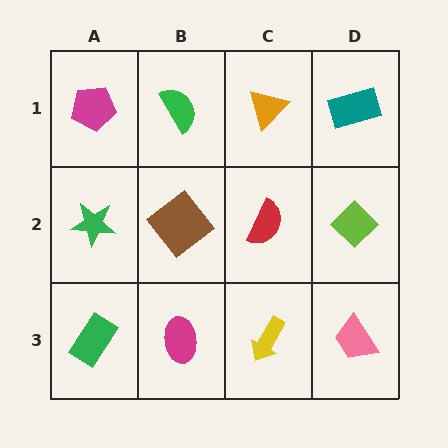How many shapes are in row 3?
4 shapes.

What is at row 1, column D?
A teal rectangle.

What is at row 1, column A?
A magenta pentagon.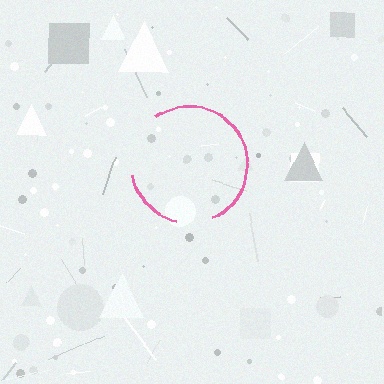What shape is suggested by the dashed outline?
The dashed outline suggests a circle.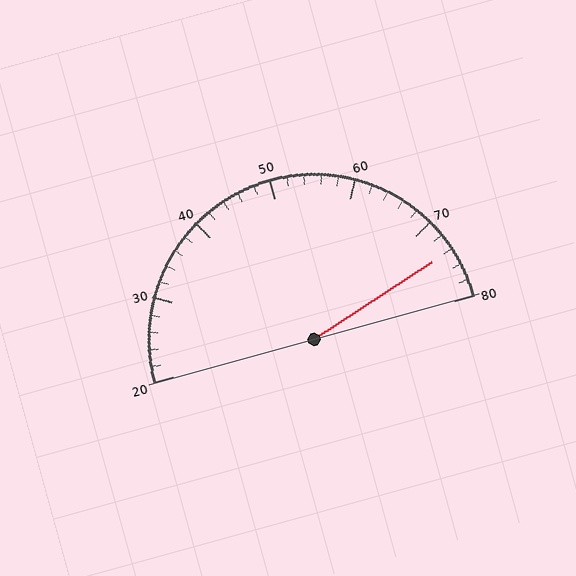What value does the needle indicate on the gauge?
The needle indicates approximately 74.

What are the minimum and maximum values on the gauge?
The gauge ranges from 20 to 80.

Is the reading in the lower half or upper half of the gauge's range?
The reading is in the upper half of the range (20 to 80).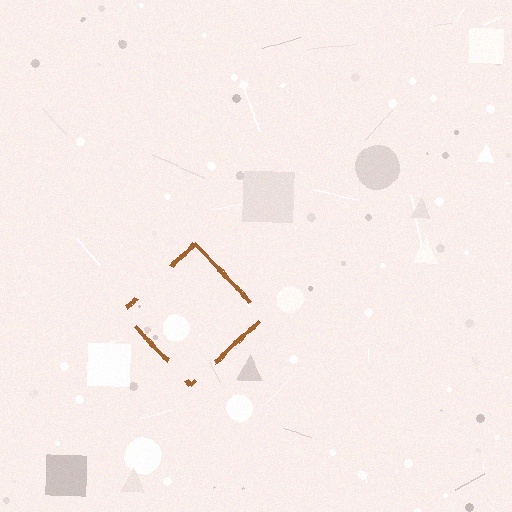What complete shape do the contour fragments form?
The contour fragments form a diamond.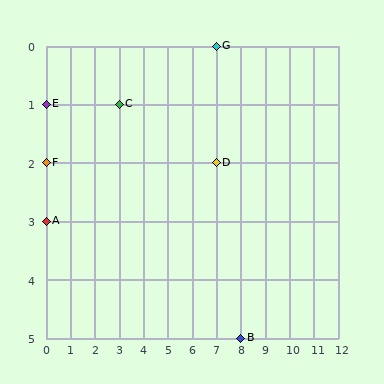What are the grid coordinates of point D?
Point D is at grid coordinates (7, 2).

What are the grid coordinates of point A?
Point A is at grid coordinates (0, 3).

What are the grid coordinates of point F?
Point F is at grid coordinates (0, 2).